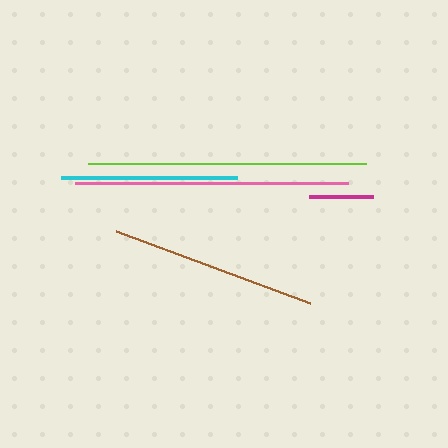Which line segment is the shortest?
The magenta line is the shortest at approximately 64 pixels.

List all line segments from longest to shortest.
From longest to shortest: lime, pink, brown, cyan, magenta.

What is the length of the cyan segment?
The cyan segment is approximately 176 pixels long.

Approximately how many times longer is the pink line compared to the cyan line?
The pink line is approximately 1.5 times the length of the cyan line.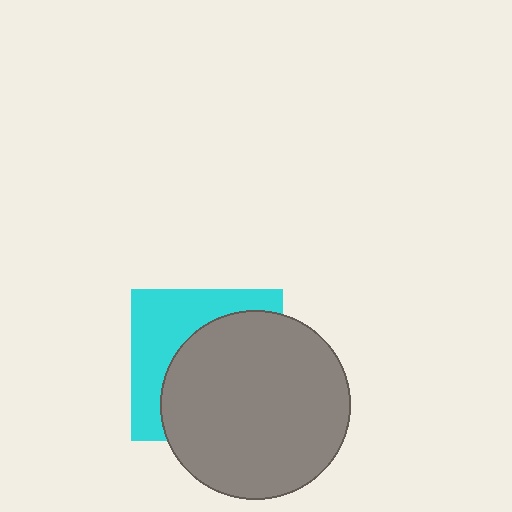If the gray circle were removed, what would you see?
You would see the complete cyan square.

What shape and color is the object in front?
The object in front is a gray circle.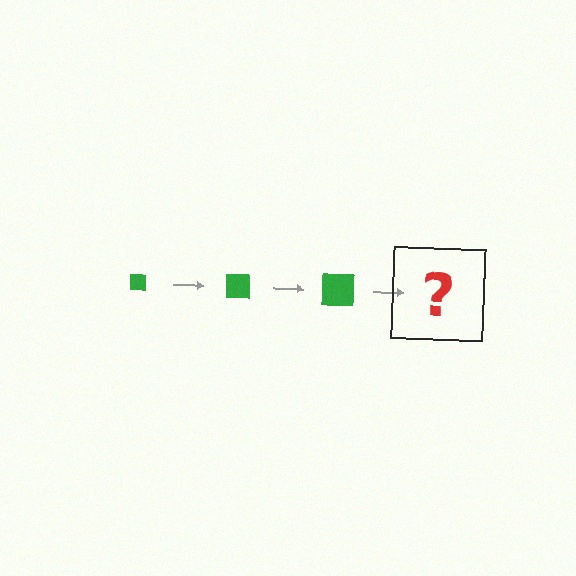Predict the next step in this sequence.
The next step is a green square, larger than the previous one.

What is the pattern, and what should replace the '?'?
The pattern is that the square gets progressively larger each step. The '?' should be a green square, larger than the previous one.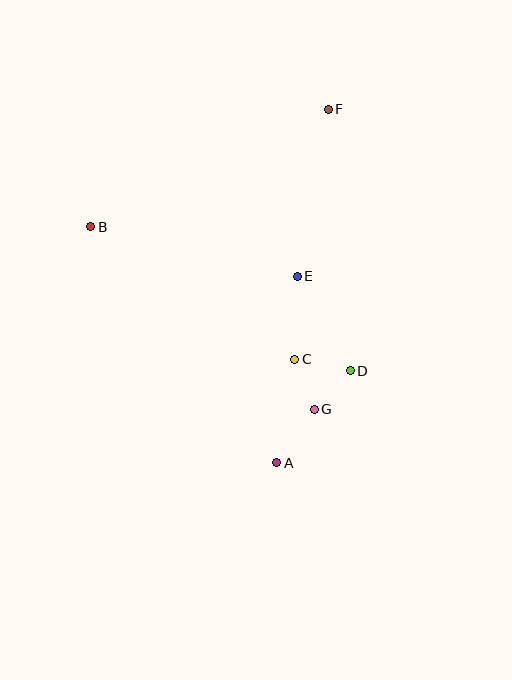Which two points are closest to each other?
Points D and G are closest to each other.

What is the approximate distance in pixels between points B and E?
The distance between B and E is approximately 212 pixels.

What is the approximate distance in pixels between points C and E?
The distance between C and E is approximately 83 pixels.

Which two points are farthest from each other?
Points A and F are farthest from each other.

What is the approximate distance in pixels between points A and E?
The distance between A and E is approximately 188 pixels.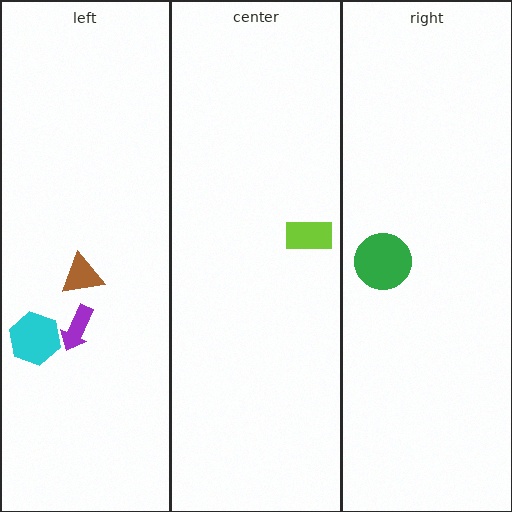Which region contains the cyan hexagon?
The left region.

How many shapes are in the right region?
1.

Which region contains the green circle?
The right region.